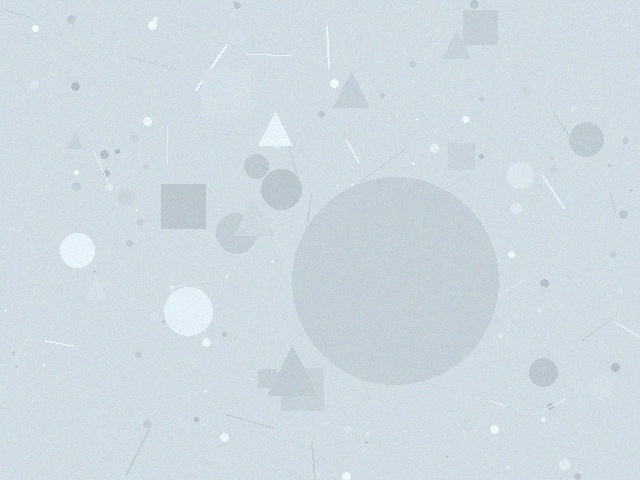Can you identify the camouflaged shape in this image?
The camouflaged shape is a circle.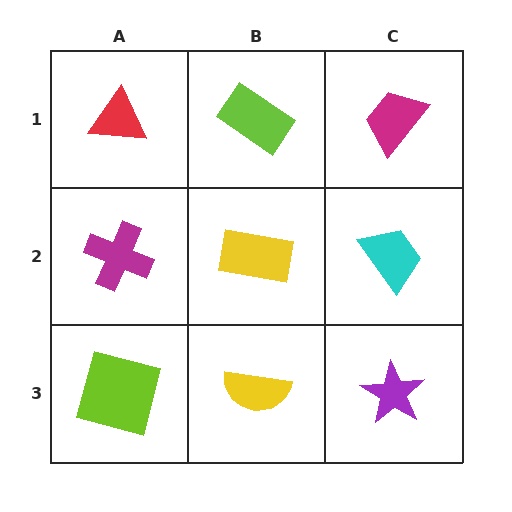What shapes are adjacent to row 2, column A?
A red triangle (row 1, column A), a lime square (row 3, column A), a yellow rectangle (row 2, column B).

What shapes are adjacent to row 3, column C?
A cyan trapezoid (row 2, column C), a yellow semicircle (row 3, column B).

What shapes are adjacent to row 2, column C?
A magenta trapezoid (row 1, column C), a purple star (row 3, column C), a yellow rectangle (row 2, column B).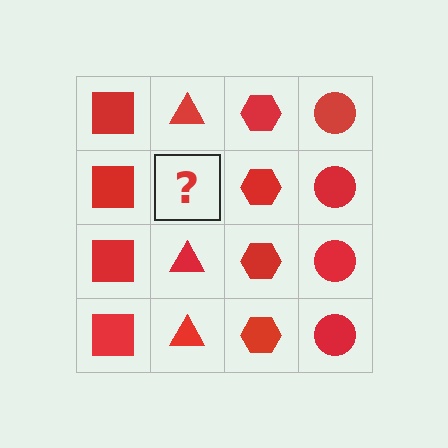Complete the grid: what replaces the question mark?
The question mark should be replaced with a red triangle.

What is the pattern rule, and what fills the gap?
The rule is that each column has a consistent shape. The gap should be filled with a red triangle.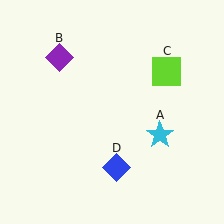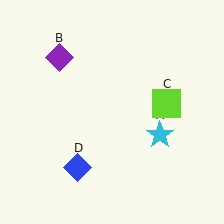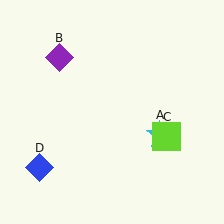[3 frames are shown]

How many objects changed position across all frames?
2 objects changed position: lime square (object C), blue diamond (object D).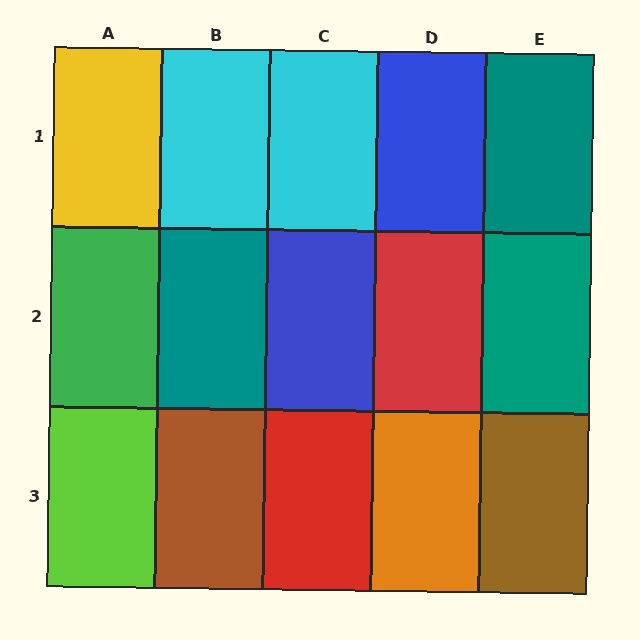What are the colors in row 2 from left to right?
Green, teal, blue, red, teal.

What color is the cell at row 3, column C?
Red.